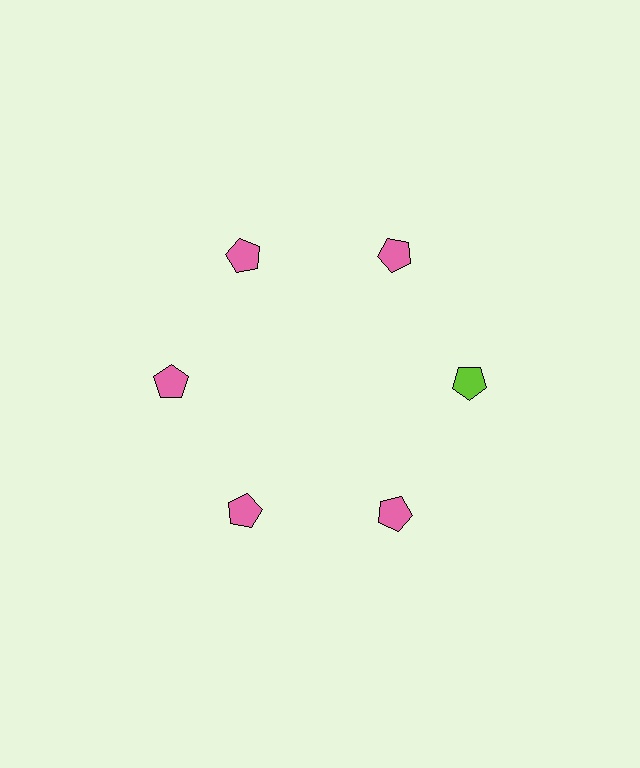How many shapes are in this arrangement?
There are 6 shapes arranged in a ring pattern.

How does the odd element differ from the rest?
It has a different color: lime instead of pink.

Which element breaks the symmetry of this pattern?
The lime pentagon at roughly the 3 o'clock position breaks the symmetry. All other shapes are pink pentagons.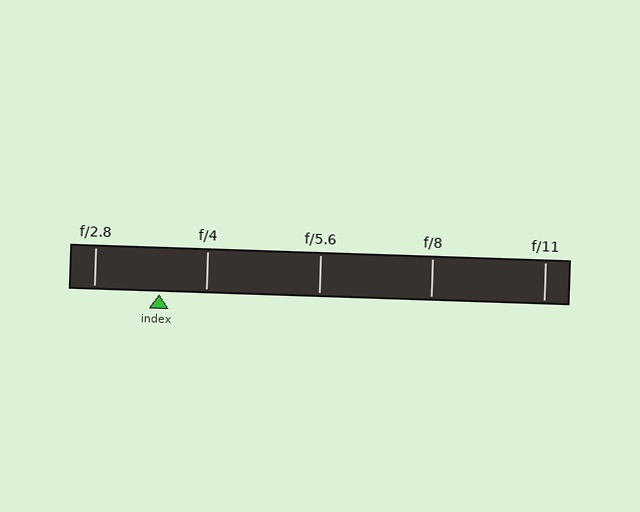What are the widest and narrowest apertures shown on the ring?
The widest aperture shown is f/2.8 and the narrowest is f/11.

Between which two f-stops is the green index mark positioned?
The index mark is between f/2.8 and f/4.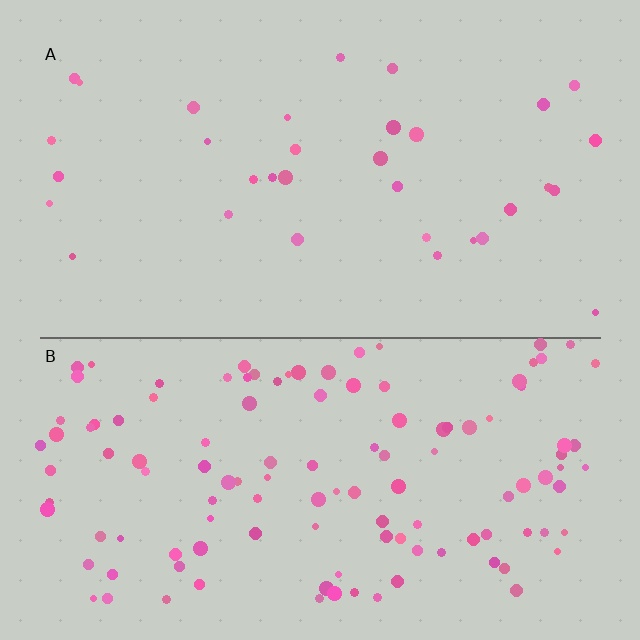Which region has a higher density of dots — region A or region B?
B (the bottom).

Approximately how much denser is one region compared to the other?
Approximately 3.7× — region B over region A.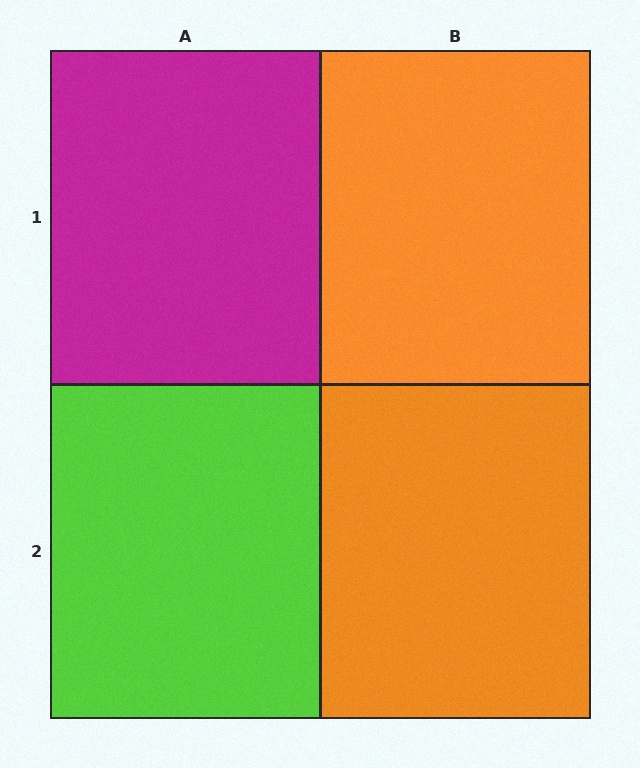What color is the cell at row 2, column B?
Orange.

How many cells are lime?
1 cell is lime.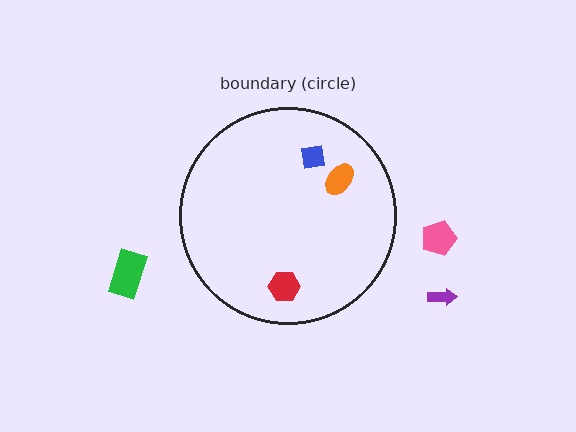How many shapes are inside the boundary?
3 inside, 3 outside.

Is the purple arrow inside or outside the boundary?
Outside.